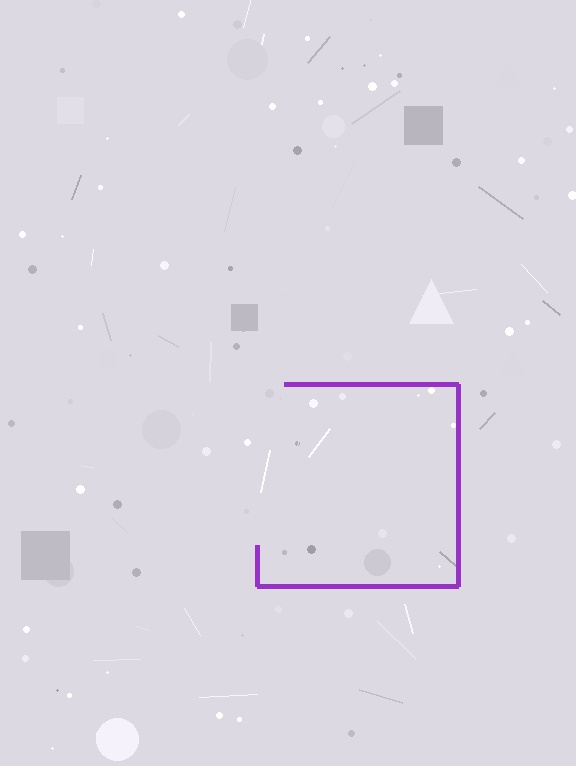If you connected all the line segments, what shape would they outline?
They would outline a square.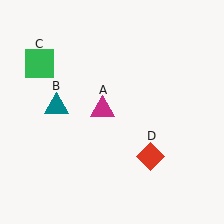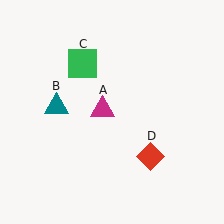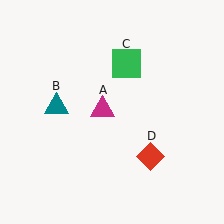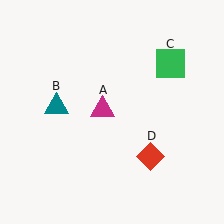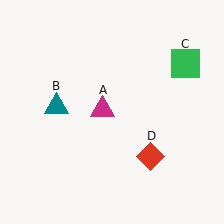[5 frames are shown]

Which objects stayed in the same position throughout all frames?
Magenta triangle (object A) and teal triangle (object B) and red diamond (object D) remained stationary.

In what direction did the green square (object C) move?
The green square (object C) moved right.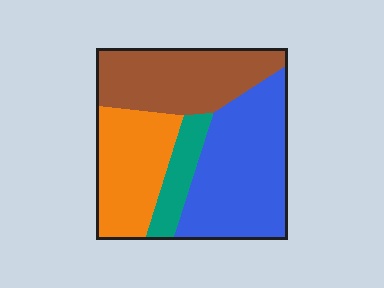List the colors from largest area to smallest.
From largest to smallest: blue, brown, orange, teal.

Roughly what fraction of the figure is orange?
Orange takes up about one quarter (1/4) of the figure.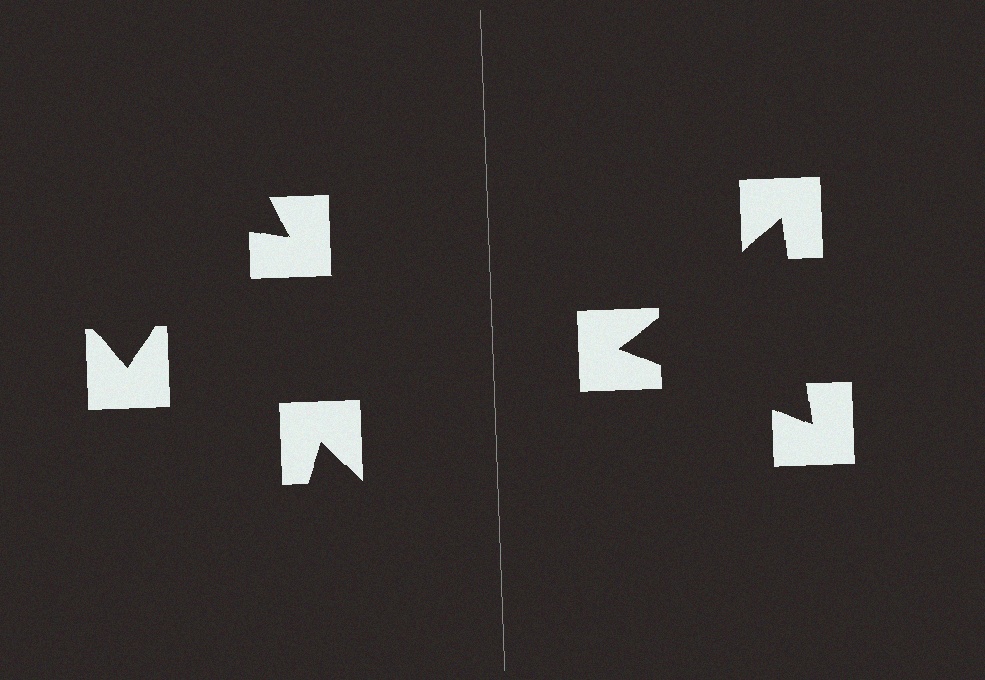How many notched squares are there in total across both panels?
6 — 3 on each side.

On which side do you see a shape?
An illusory triangle appears on the right side. On the left side the wedge cuts are rotated, so no coherent shape forms.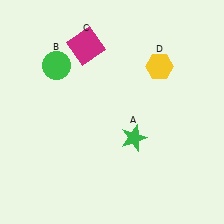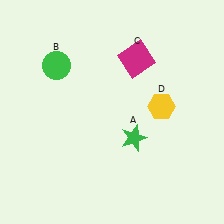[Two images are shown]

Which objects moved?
The objects that moved are: the magenta square (C), the yellow hexagon (D).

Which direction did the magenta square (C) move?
The magenta square (C) moved right.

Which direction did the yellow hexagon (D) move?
The yellow hexagon (D) moved down.